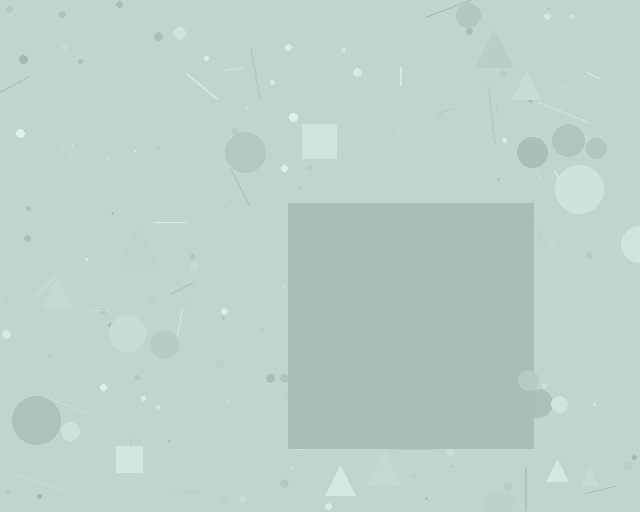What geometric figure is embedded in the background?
A square is embedded in the background.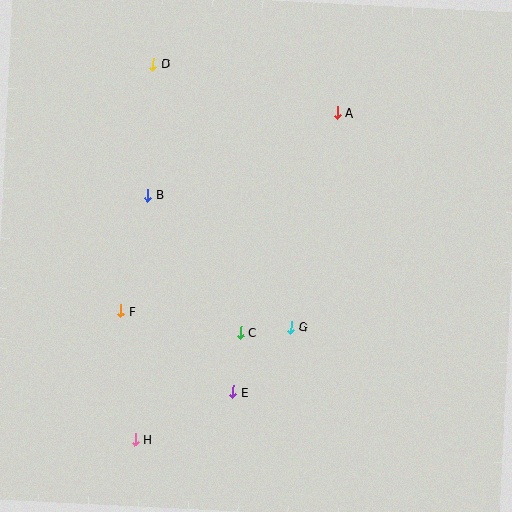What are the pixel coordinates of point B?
Point B is at (148, 195).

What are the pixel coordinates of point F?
Point F is at (121, 311).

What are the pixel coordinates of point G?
Point G is at (291, 327).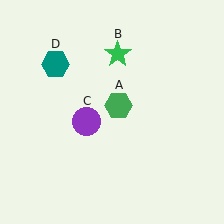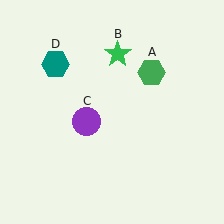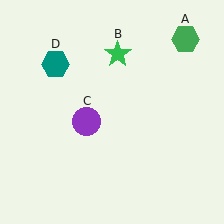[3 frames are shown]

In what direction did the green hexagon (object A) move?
The green hexagon (object A) moved up and to the right.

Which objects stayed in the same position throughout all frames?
Green star (object B) and purple circle (object C) and teal hexagon (object D) remained stationary.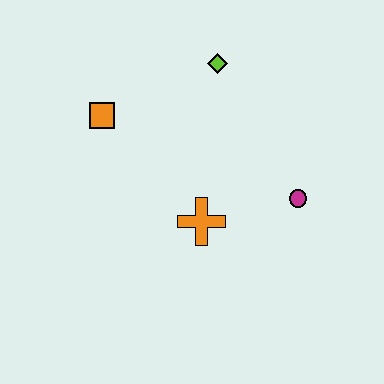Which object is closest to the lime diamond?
The orange square is closest to the lime diamond.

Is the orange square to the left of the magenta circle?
Yes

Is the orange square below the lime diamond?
Yes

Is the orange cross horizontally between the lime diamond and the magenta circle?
No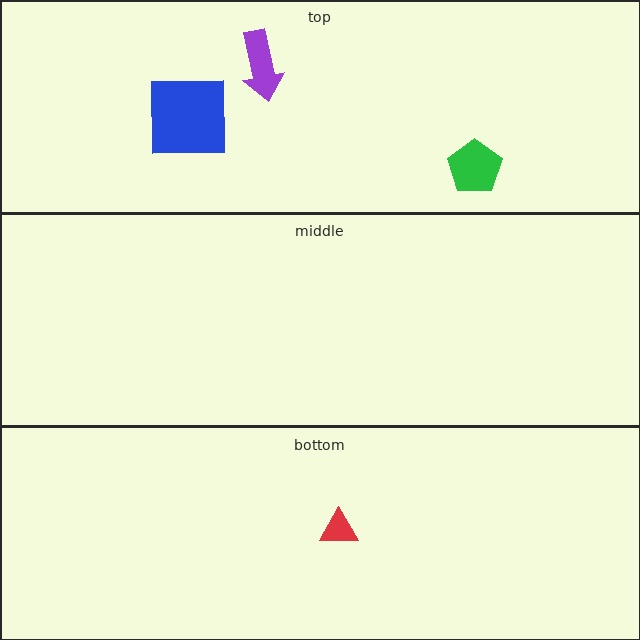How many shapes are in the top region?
3.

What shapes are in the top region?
The green pentagon, the purple arrow, the blue square.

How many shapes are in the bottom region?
1.